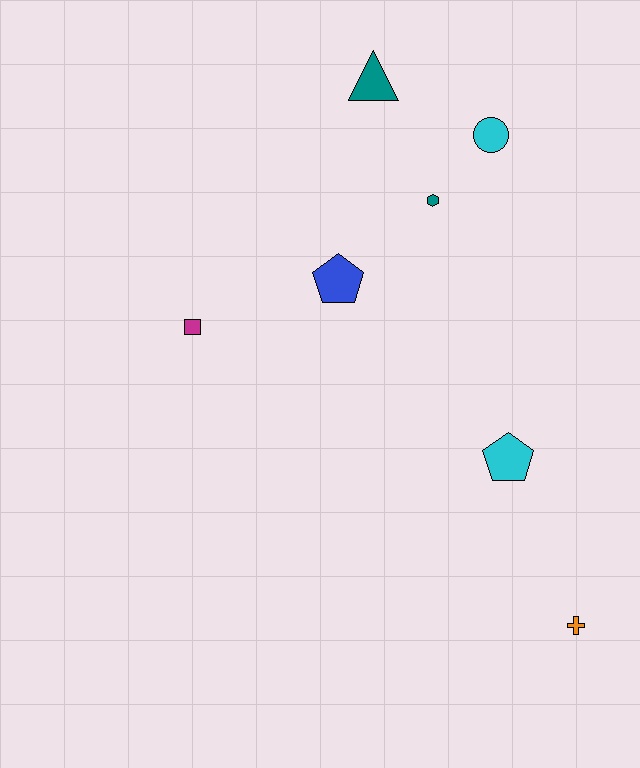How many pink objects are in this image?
There are no pink objects.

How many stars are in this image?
There are no stars.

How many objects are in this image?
There are 7 objects.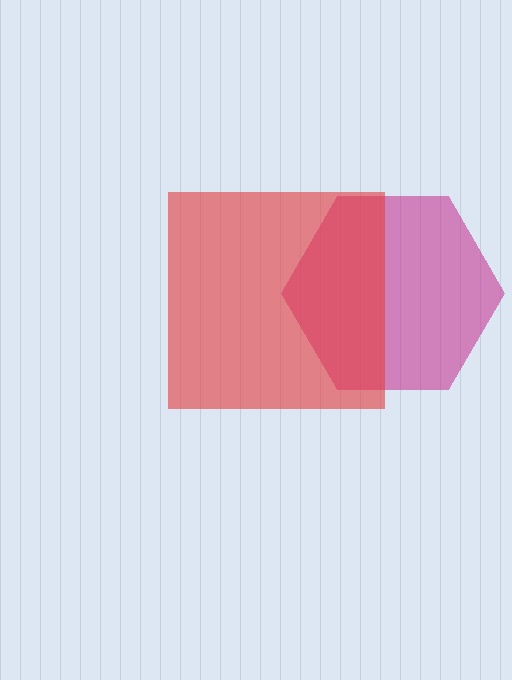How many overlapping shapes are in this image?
There are 2 overlapping shapes in the image.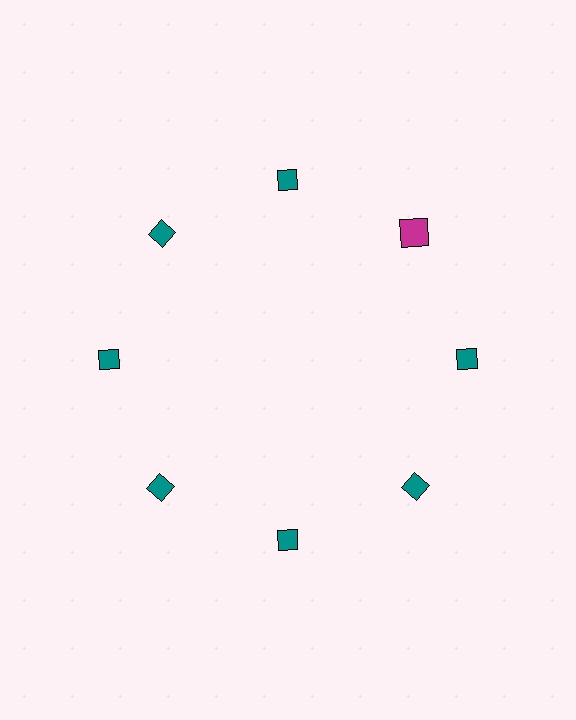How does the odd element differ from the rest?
It differs in both color (magenta instead of teal) and shape (square instead of diamond).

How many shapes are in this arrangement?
There are 8 shapes arranged in a ring pattern.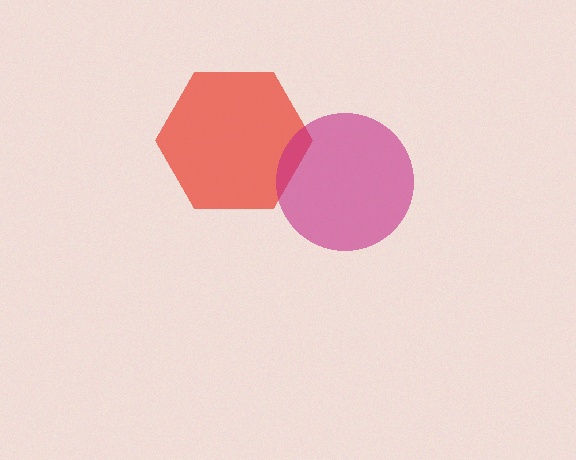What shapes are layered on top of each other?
The layered shapes are: a red hexagon, a magenta circle.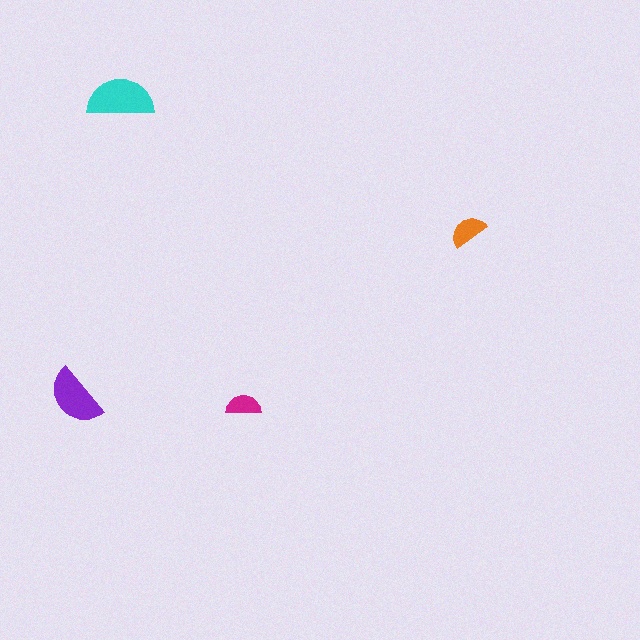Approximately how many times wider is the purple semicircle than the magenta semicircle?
About 1.5 times wider.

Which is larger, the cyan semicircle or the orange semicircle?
The cyan one.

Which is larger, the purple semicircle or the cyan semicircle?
The cyan one.